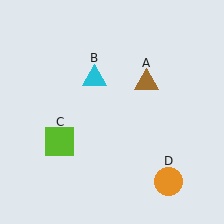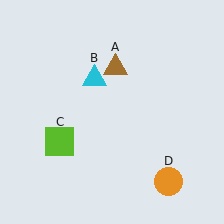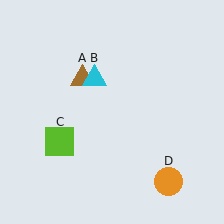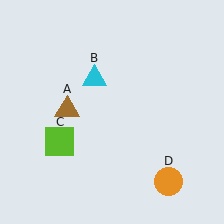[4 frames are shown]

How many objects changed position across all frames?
1 object changed position: brown triangle (object A).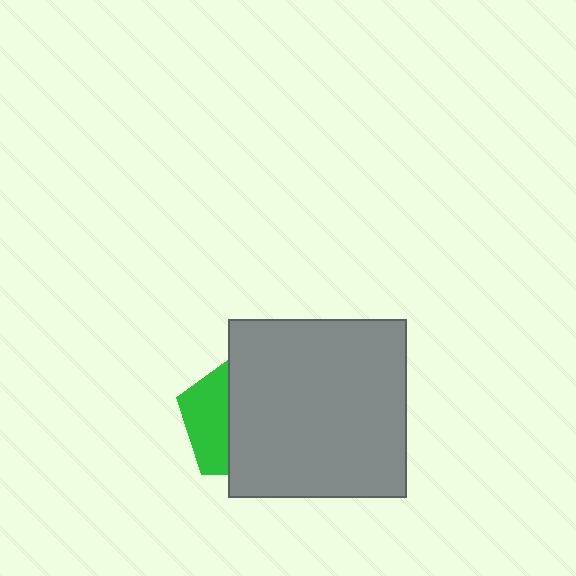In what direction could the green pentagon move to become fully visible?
The green pentagon could move left. That would shift it out from behind the gray square entirely.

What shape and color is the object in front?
The object in front is a gray square.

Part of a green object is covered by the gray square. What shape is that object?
It is a pentagon.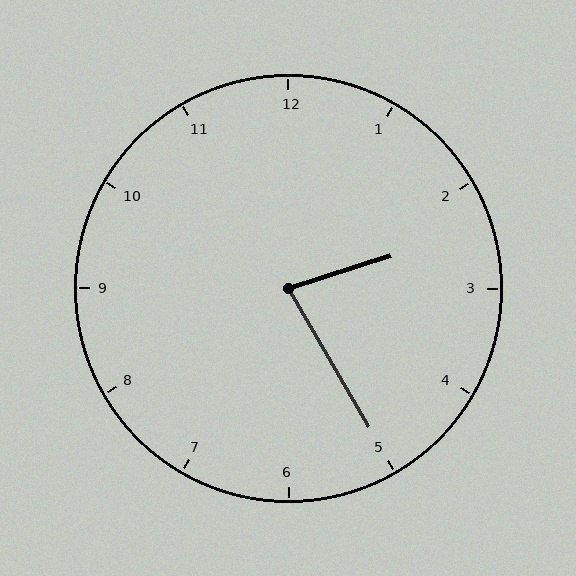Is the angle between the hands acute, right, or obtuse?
It is acute.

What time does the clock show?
2:25.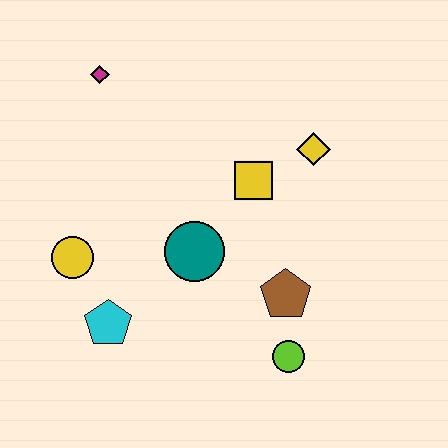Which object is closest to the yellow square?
The yellow diamond is closest to the yellow square.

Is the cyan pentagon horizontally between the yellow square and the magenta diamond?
Yes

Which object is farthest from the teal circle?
The magenta diamond is farthest from the teal circle.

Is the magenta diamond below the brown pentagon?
No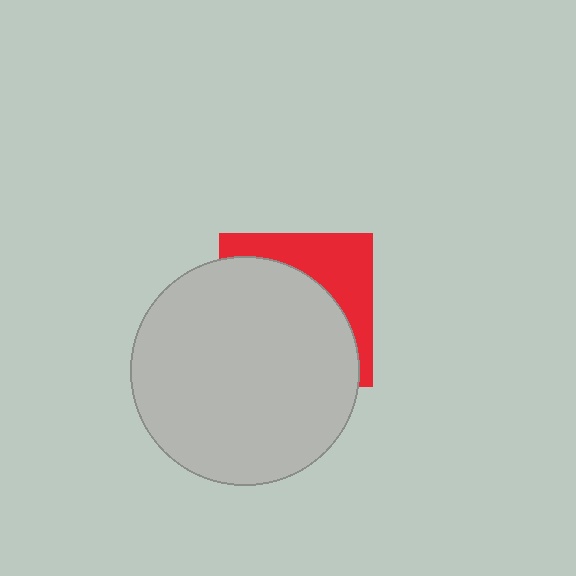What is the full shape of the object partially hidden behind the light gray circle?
The partially hidden object is a red square.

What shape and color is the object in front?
The object in front is a light gray circle.